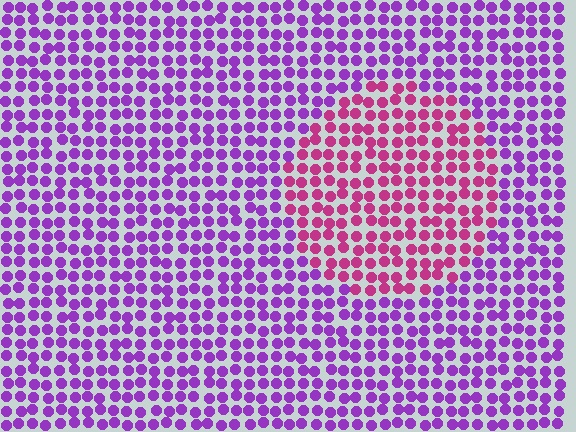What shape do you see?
I see a circle.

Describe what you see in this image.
The image is filled with small purple elements in a uniform arrangement. A circle-shaped region is visible where the elements are tinted to a slightly different hue, forming a subtle color boundary.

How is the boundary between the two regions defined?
The boundary is defined purely by a slight shift in hue (about 43 degrees). Spacing, size, and orientation are identical on both sides.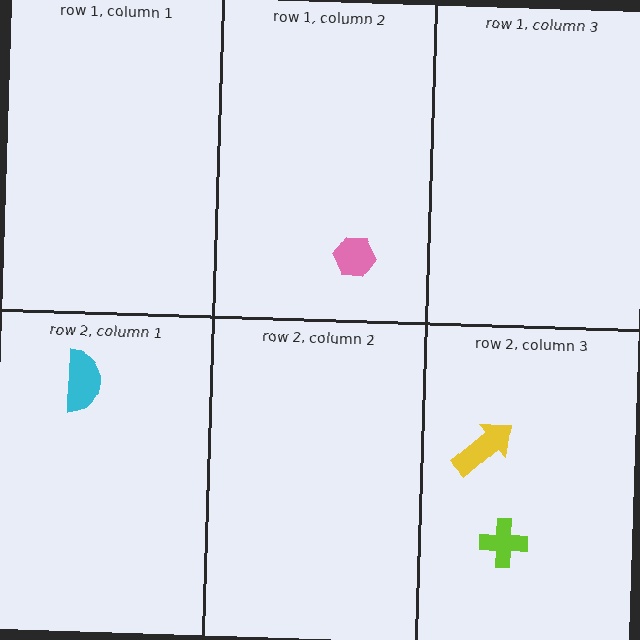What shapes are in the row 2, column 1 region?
The cyan semicircle.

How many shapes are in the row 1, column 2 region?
1.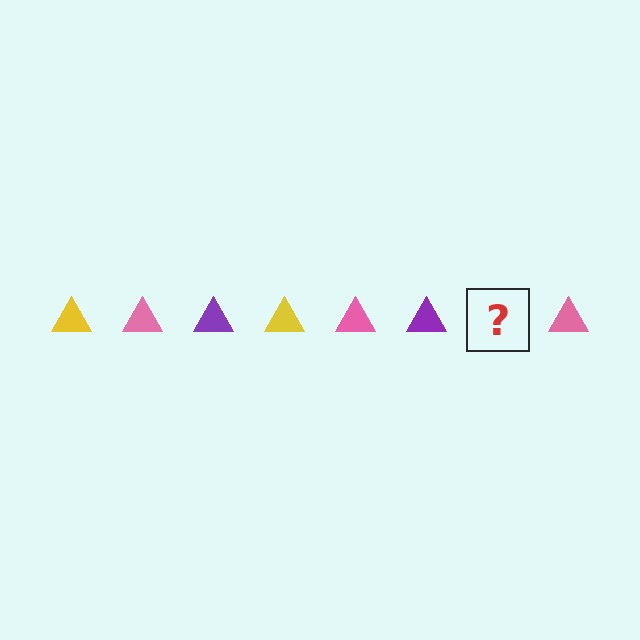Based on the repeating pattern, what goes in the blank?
The blank should be a yellow triangle.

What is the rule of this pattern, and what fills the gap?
The rule is that the pattern cycles through yellow, pink, purple triangles. The gap should be filled with a yellow triangle.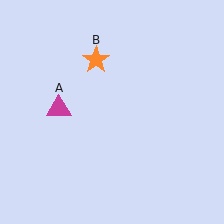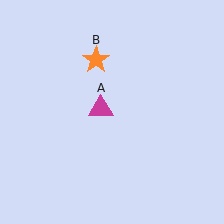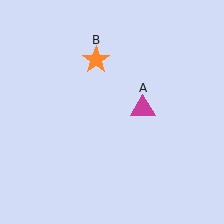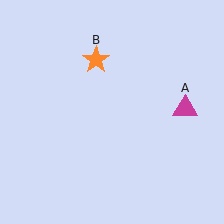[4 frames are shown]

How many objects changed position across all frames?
1 object changed position: magenta triangle (object A).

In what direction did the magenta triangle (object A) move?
The magenta triangle (object A) moved right.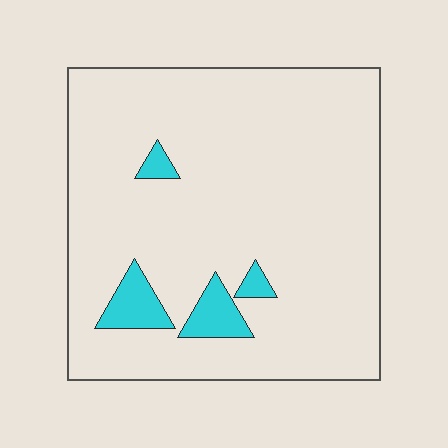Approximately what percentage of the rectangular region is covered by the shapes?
Approximately 10%.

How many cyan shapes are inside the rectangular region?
4.